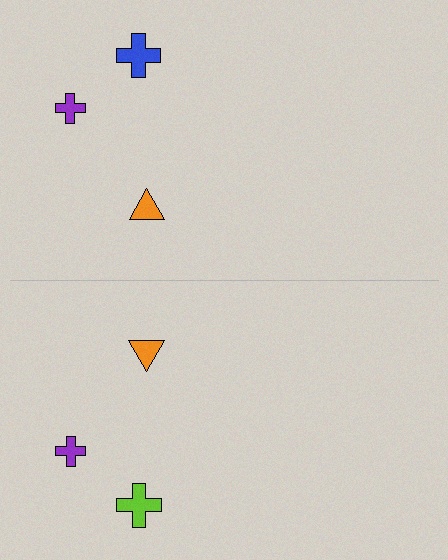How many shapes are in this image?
There are 6 shapes in this image.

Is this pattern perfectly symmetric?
No, the pattern is not perfectly symmetric. The lime cross on the bottom side breaks the symmetry — its mirror counterpart is blue.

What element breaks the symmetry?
The lime cross on the bottom side breaks the symmetry — its mirror counterpart is blue.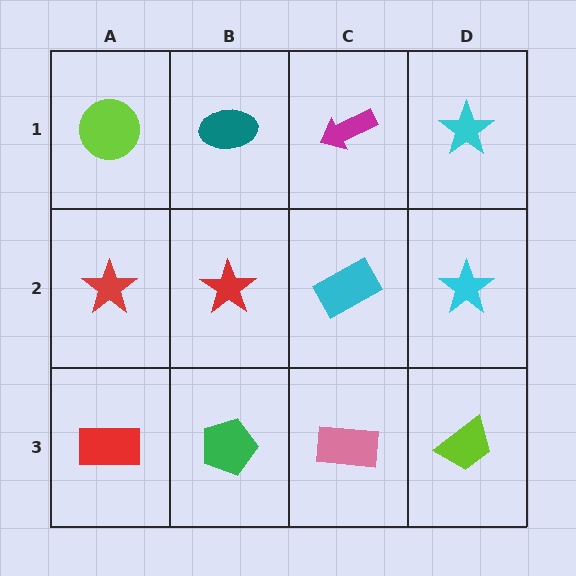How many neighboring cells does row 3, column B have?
3.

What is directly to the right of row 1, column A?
A teal ellipse.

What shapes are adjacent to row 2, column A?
A lime circle (row 1, column A), a red rectangle (row 3, column A), a red star (row 2, column B).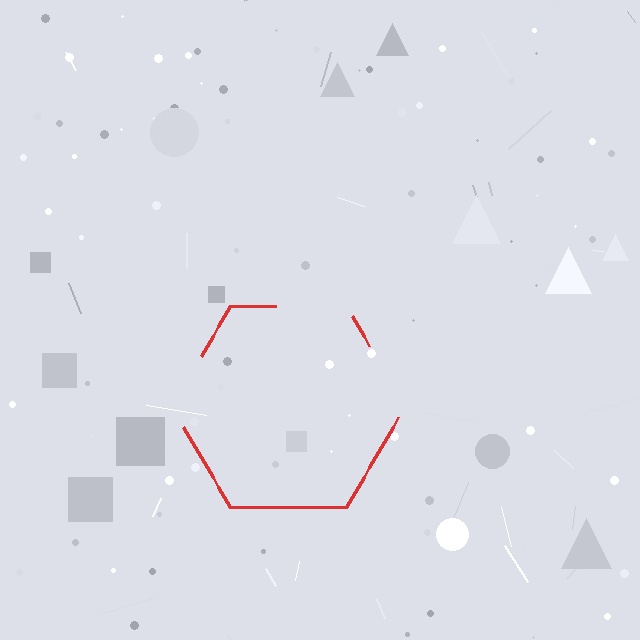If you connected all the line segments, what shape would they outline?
They would outline a hexagon.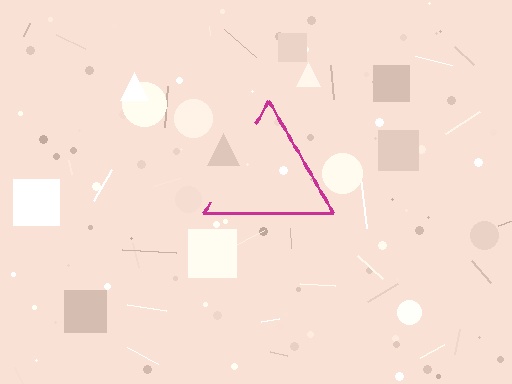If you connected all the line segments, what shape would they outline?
They would outline a triangle.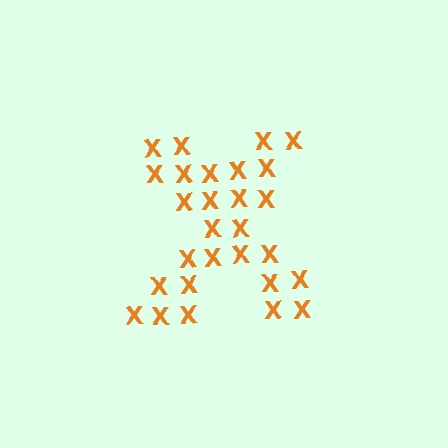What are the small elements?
The small elements are letter X's.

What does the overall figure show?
The overall figure shows the letter X.